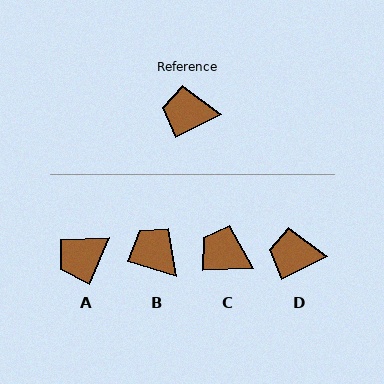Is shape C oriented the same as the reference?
No, it is off by about 25 degrees.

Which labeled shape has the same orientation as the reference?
D.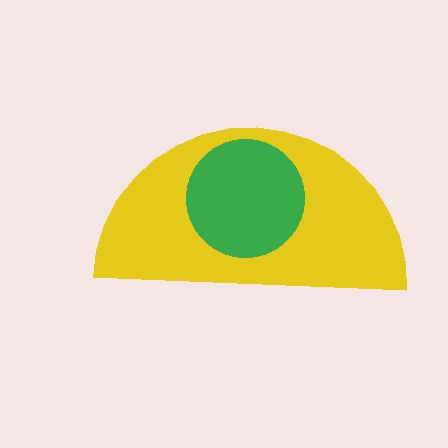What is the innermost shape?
The green circle.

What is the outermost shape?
The yellow semicircle.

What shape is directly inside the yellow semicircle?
The green circle.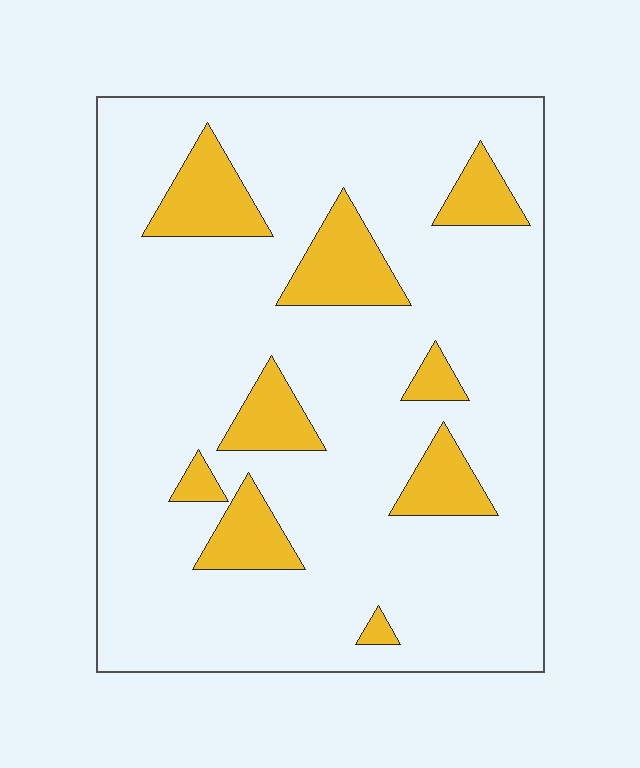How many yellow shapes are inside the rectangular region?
9.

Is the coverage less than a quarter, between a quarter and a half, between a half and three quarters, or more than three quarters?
Less than a quarter.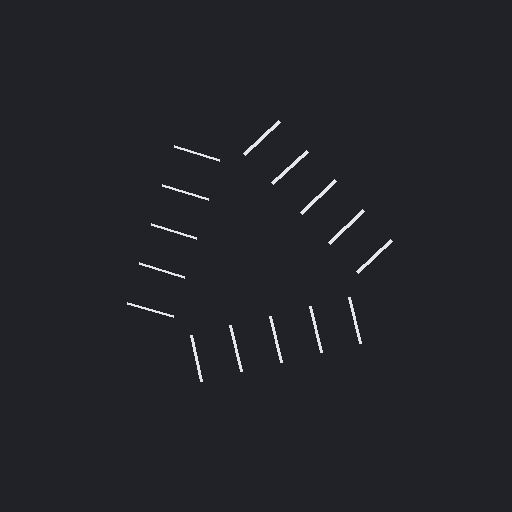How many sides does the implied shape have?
3 sides — the line-ends trace a triangle.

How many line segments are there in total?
15 — 5 along each of the 3 edges.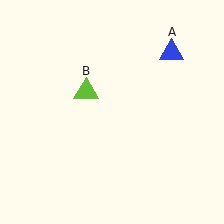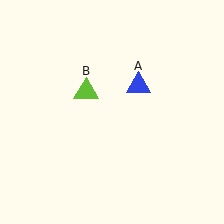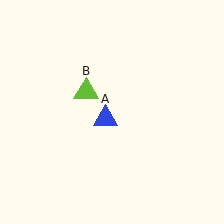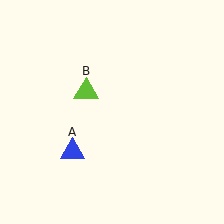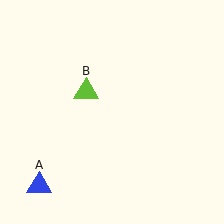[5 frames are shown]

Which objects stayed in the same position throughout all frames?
Lime triangle (object B) remained stationary.